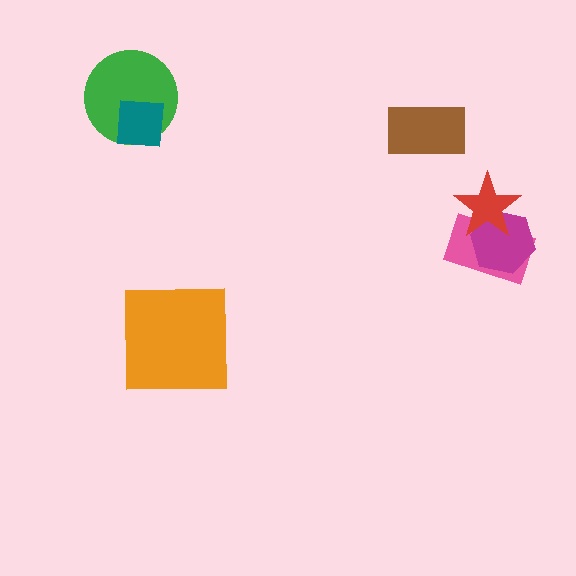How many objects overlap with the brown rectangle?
0 objects overlap with the brown rectangle.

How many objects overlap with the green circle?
1 object overlaps with the green circle.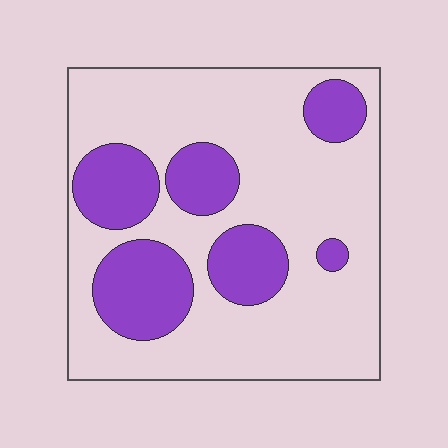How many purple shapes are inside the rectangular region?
6.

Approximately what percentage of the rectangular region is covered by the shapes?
Approximately 30%.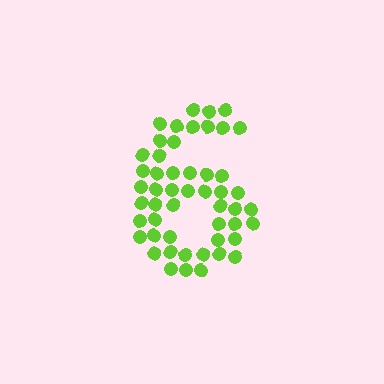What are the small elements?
The small elements are circles.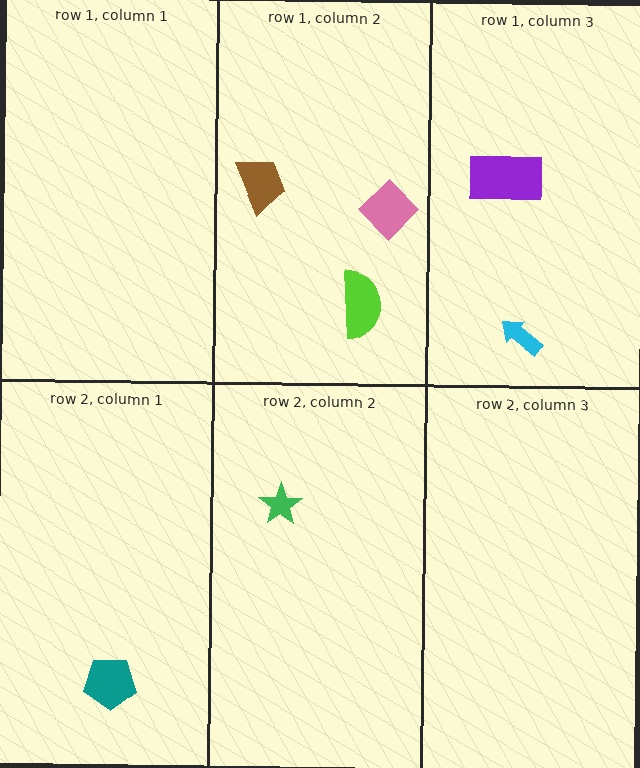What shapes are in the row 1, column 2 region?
The pink diamond, the brown trapezoid, the lime semicircle.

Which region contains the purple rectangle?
The row 1, column 3 region.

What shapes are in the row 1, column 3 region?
The cyan arrow, the purple rectangle.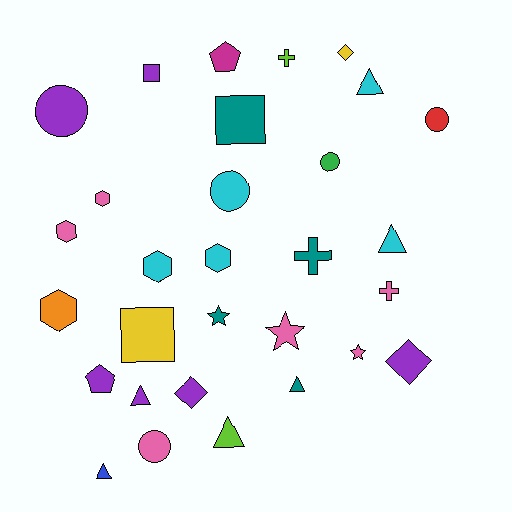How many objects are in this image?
There are 30 objects.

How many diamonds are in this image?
There are 3 diamonds.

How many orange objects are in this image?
There is 1 orange object.